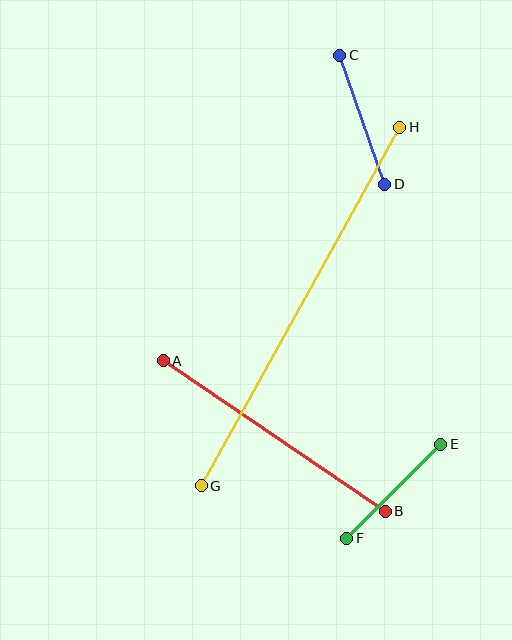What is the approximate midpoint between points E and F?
The midpoint is at approximately (394, 491) pixels.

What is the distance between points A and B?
The distance is approximately 268 pixels.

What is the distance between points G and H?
The distance is approximately 409 pixels.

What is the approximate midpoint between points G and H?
The midpoint is at approximately (300, 307) pixels.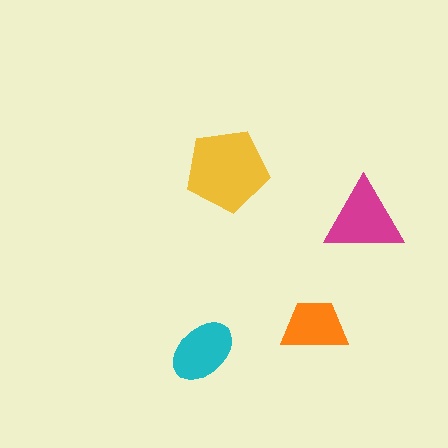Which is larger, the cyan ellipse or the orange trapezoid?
The cyan ellipse.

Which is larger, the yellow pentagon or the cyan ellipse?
The yellow pentagon.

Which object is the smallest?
The orange trapezoid.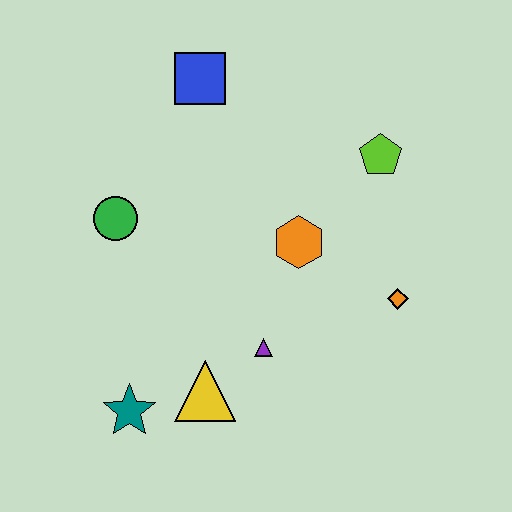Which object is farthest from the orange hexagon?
The teal star is farthest from the orange hexagon.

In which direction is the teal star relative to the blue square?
The teal star is below the blue square.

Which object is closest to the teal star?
The yellow triangle is closest to the teal star.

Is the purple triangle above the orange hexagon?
No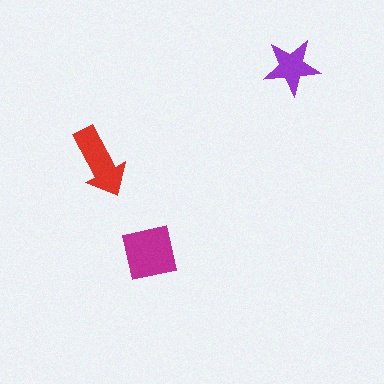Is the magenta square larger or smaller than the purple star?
Larger.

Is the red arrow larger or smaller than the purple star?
Larger.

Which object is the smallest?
The purple star.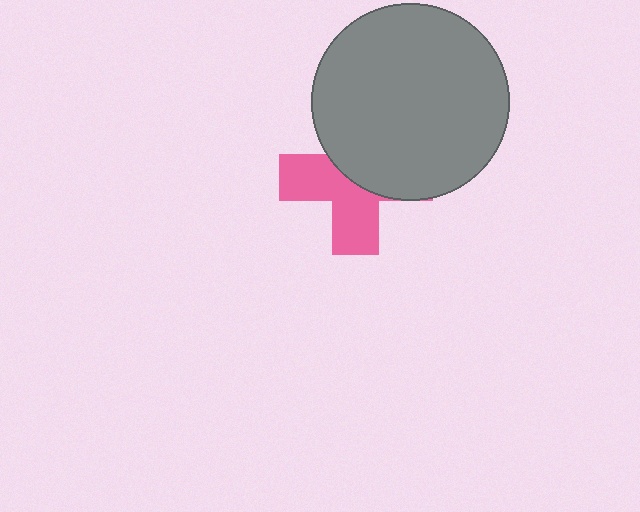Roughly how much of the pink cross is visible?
About half of it is visible (roughly 48%).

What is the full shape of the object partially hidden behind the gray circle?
The partially hidden object is a pink cross.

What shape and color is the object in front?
The object in front is a gray circle.